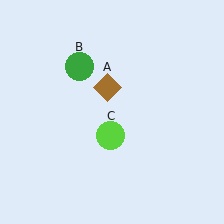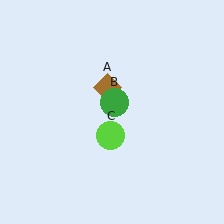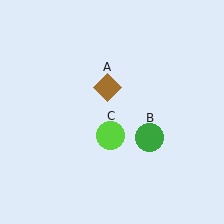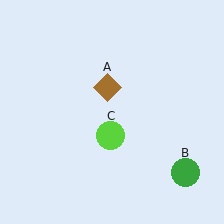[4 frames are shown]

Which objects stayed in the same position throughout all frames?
Brown diamond (object A) and lime circle (object C) remained stationary.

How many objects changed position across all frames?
1 object changed position: green circle (object B).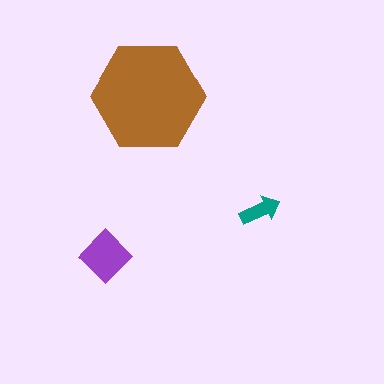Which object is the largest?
The brown hexagon.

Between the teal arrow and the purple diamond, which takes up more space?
The purple diamond.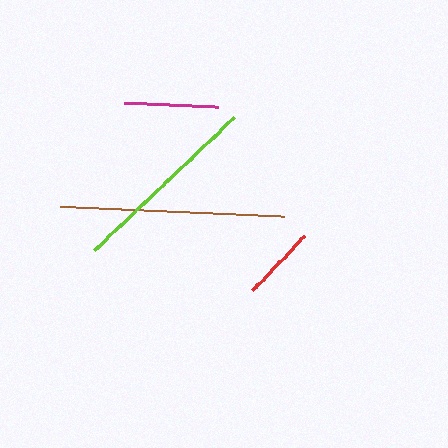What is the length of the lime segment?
The lime segment is approximately 194 pixels long.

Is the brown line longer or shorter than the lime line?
The brown line is longer than the lime line.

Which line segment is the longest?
The brown line is the longest at approximately 226 pixels.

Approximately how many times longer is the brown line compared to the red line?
The brown line is approximately 3.0 times the length of the red line.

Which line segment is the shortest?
The red line is the shortest at approximately 76 pixels.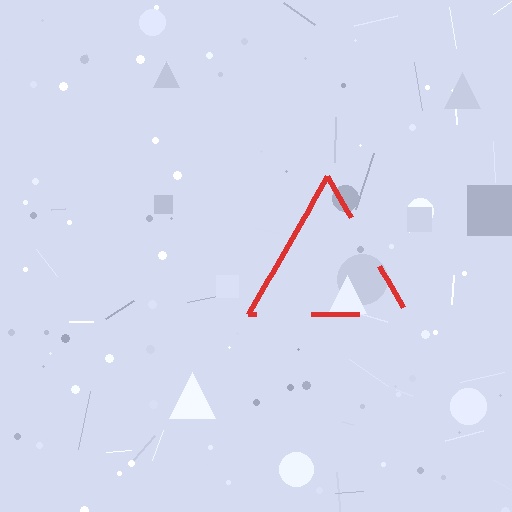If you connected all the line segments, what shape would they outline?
They would outline a triangle.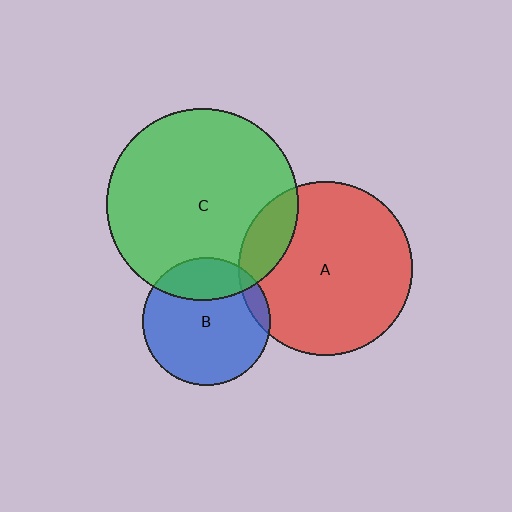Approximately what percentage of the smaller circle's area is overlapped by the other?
Approximately 10%.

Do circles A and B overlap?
Yes.